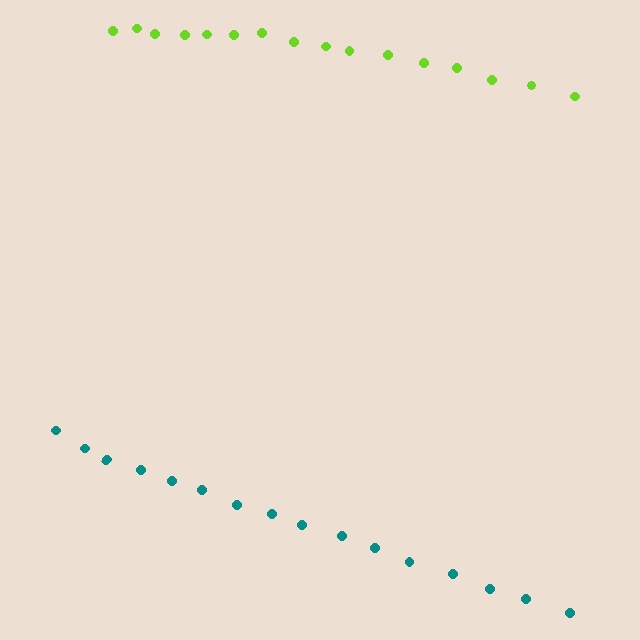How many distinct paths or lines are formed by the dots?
There are 2 distinct paths.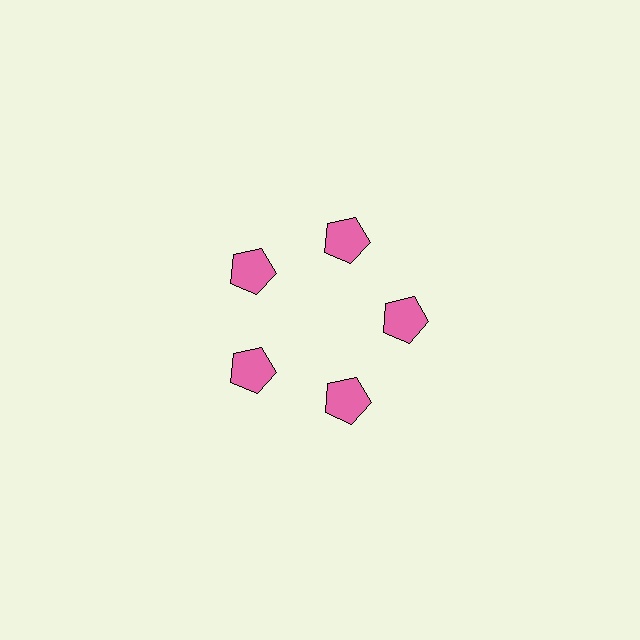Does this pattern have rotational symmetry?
Yes, this pattern has 5-fold rotational symmetry. It looks the same after rotating 72 degrees around the center.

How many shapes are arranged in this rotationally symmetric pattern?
There are 5 shapes, arranged in 5 groups of 1.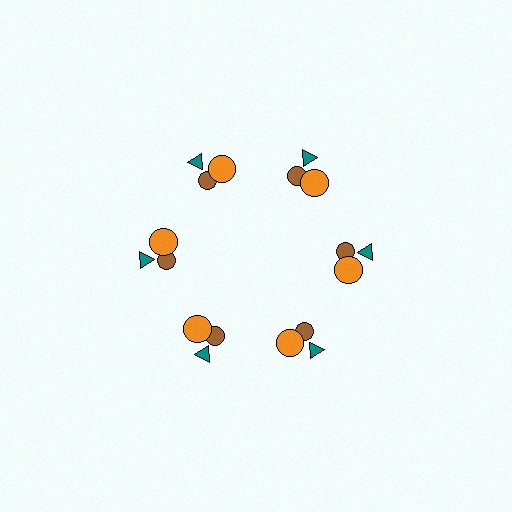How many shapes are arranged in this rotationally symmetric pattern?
There are 18 shapes, arranged in 6 groups of 3.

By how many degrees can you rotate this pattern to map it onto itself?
The pattern maps onto itself every 60 degrees of rotation.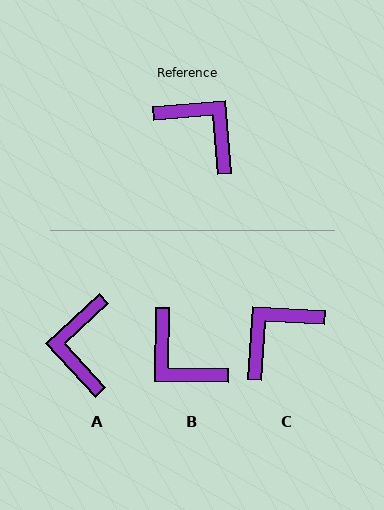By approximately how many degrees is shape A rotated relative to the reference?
Approximately 128 degrees counter-clockwise.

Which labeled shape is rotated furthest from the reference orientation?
B, about 174 degrees away.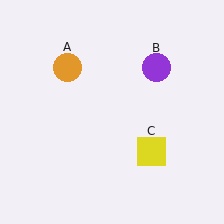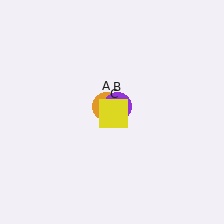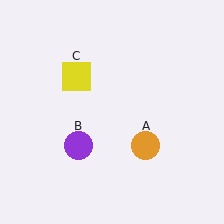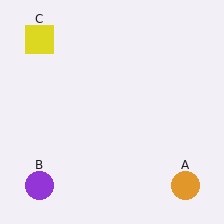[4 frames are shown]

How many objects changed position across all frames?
3 objects changed position: orange circle (object A), purple circle (object B), yellow square (object C).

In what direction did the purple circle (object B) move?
The purple circle (object B) moved down and to the left.